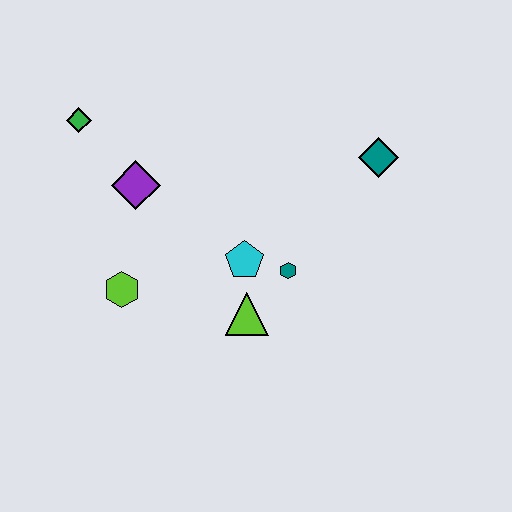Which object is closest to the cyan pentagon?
The teal hexagon is closest to the cyan pentagon.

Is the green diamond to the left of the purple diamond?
Yes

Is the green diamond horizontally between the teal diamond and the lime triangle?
No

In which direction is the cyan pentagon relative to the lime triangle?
The cyan pentagon is above the lime triangle.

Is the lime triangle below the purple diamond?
Yes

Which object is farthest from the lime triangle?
The green diamond is farthest from the lime triangle.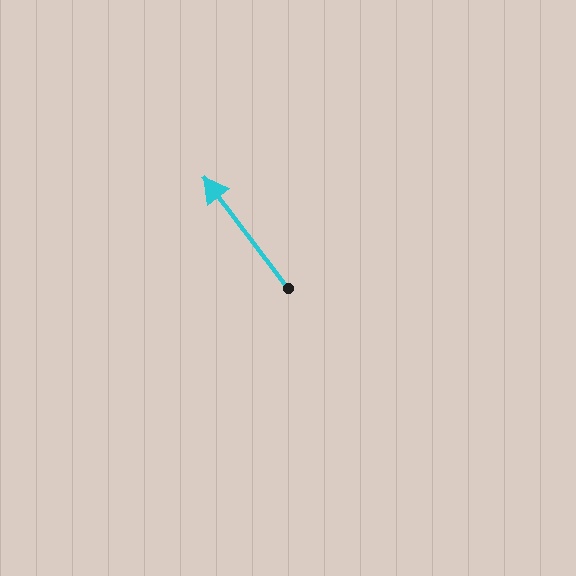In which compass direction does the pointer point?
Northwest.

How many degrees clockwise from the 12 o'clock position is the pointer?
Approximately 323 degrees.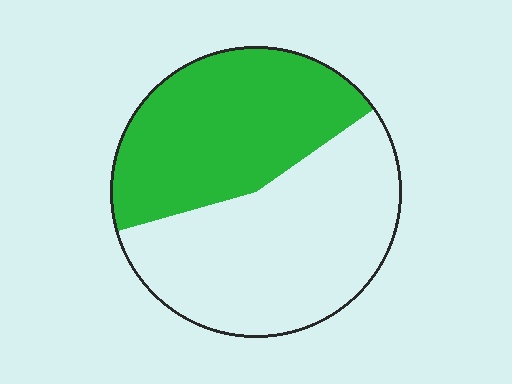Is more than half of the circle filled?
No.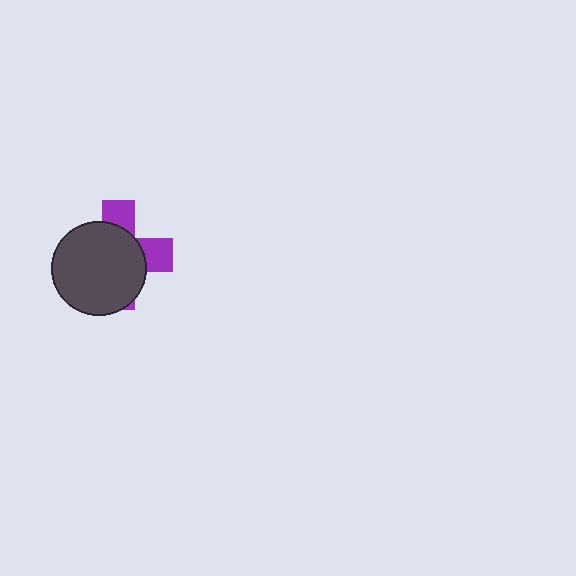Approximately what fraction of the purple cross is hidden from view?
Roughly 68% of the purple cross is hidden behind the dark gray circle.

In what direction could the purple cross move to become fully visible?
The purple cross could move toward the upper-right. That would shift it out from behind the dark gray circle entirely.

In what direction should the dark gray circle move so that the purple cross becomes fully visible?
The dark gray circle should move toward the lower-left. That is the shortest direction to clear the overlap and leave the purple cross fully visible.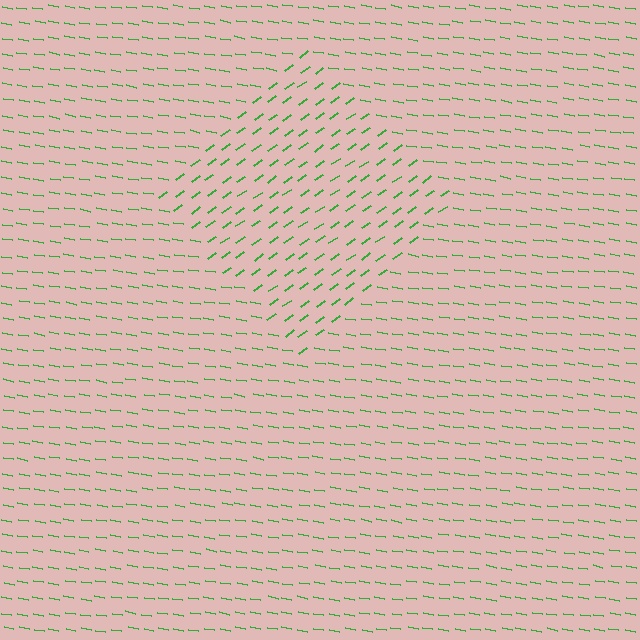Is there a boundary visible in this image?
Yes, there is a texture boundary formed by a change in line orientation.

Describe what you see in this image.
The image is filled with small green line segments. A diamond region in the image has lines oriented differently from the surrounding lines, creating a visible texture boundary.